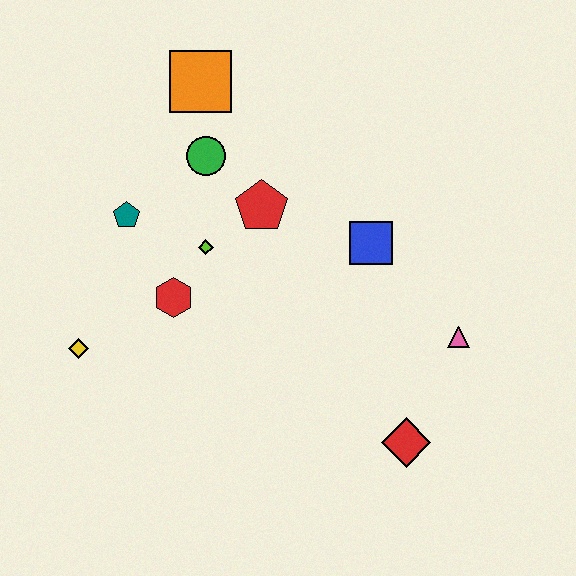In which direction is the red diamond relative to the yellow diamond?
The red diamond is to the right of the yellow diamond.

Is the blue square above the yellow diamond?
Yes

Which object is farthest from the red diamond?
The orange square is farthest from the red diamond.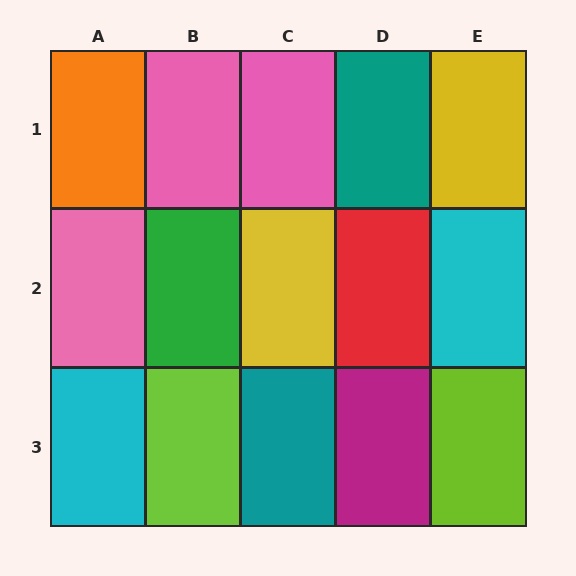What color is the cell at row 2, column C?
Yellow.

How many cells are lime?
2 cells are lime.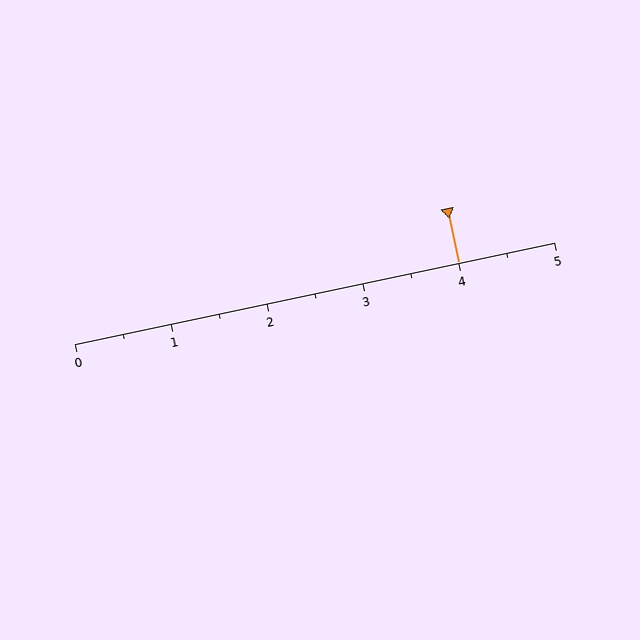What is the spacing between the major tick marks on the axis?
The major ticks are spaced 1 apart.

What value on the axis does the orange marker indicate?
The marker indicates approximately 4.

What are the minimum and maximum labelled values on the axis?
The axis runs from 0 to 5.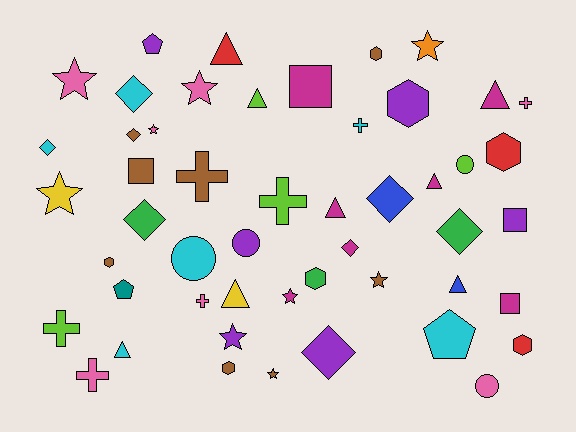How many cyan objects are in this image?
There are 6 cyan objects.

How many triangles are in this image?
There are 8 triangles.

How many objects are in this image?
There are 50 objects.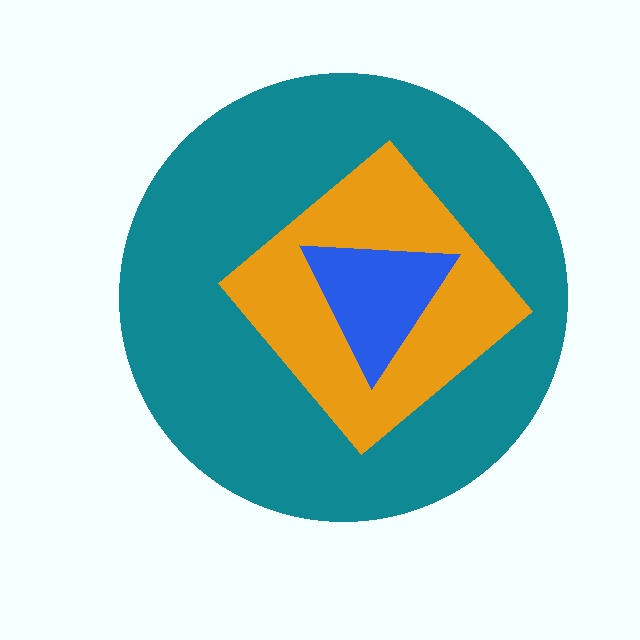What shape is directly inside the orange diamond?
The blue triangle.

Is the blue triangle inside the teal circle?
Yes.